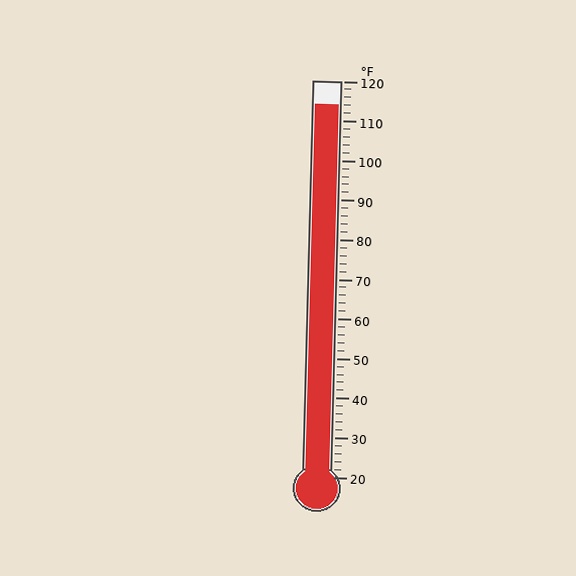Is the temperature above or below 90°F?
The temperature is above 90°F.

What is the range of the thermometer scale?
The thermometer scale ranges from 20°F to 120°F.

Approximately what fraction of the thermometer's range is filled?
The thermometer is filled to approximately 95% of its range.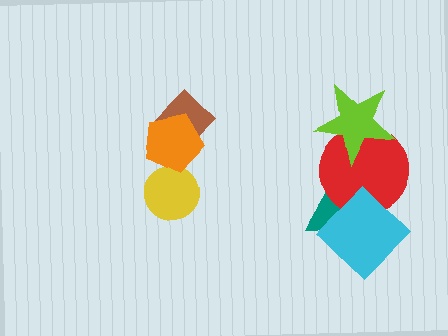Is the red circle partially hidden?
Yes, it is partially covered by another shape.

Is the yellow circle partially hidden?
Yes, it is partially covered by another shape.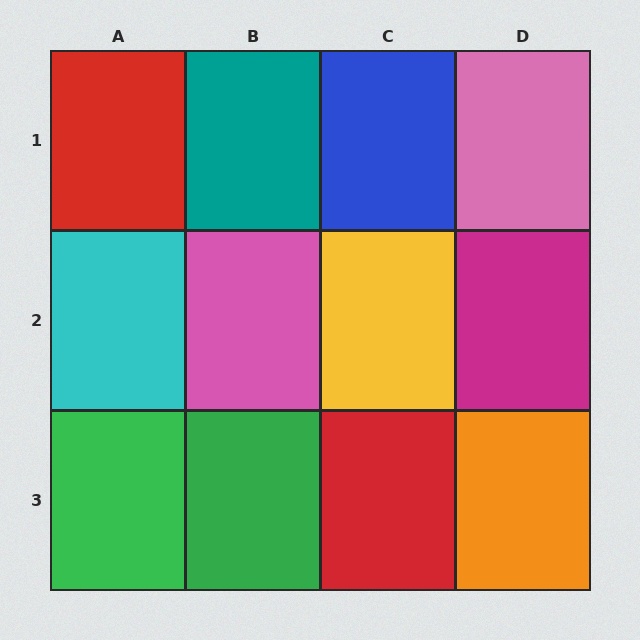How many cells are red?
2 cells are red.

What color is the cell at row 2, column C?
Yellow.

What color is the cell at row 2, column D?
Magenta.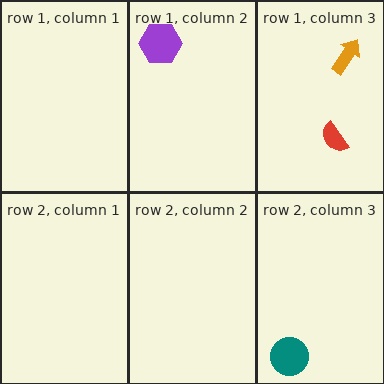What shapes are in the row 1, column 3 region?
The red semicircle, the orange arrow.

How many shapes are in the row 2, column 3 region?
1.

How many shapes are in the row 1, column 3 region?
2.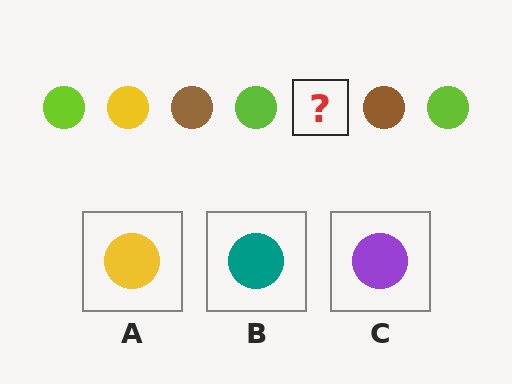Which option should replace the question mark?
Option A.